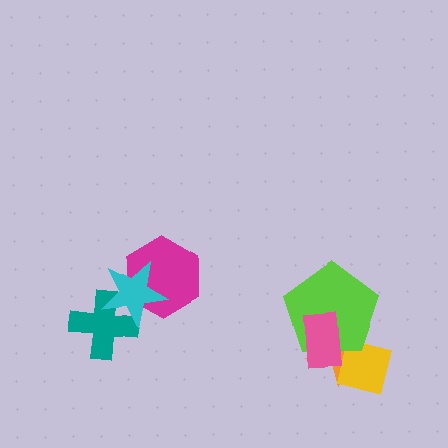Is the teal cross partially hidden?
Yes, it is partially covered by another shape.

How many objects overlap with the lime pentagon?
3 objects overlap with the lime pentagon.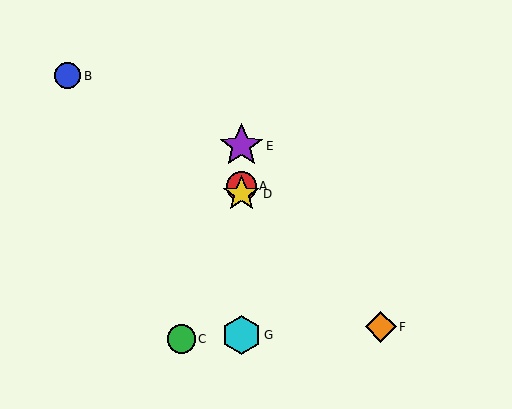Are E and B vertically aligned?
No, E is at x≈241 and B is at x≈68.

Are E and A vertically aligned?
Yes, both are at x≈241.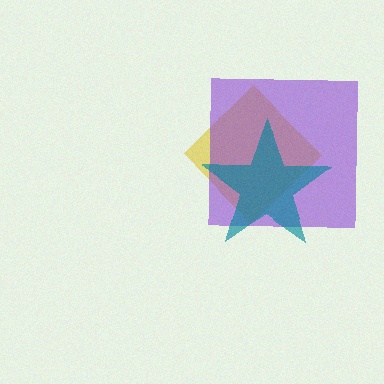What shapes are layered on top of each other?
The layered shapes are: a yellow diamond, a purple square, a teal star.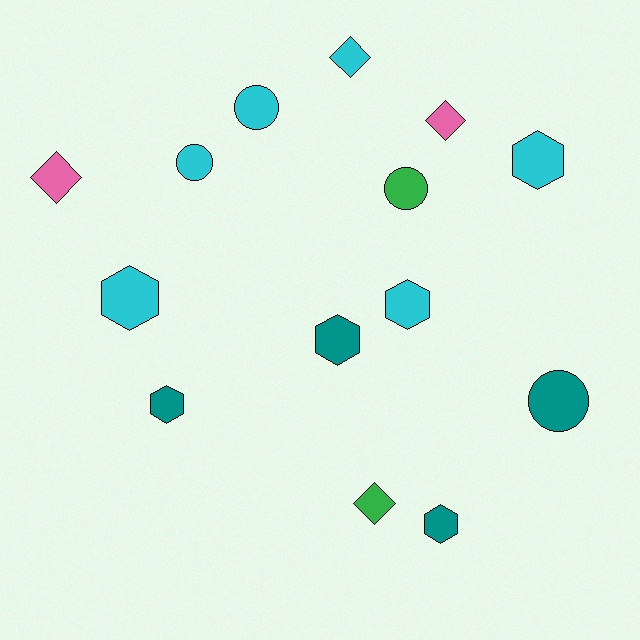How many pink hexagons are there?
There are no pink hexagons.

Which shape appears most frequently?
Hexagon, with 6 objects.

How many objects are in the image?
There are 14 objects.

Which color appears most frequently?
Cyan, with 6 objects.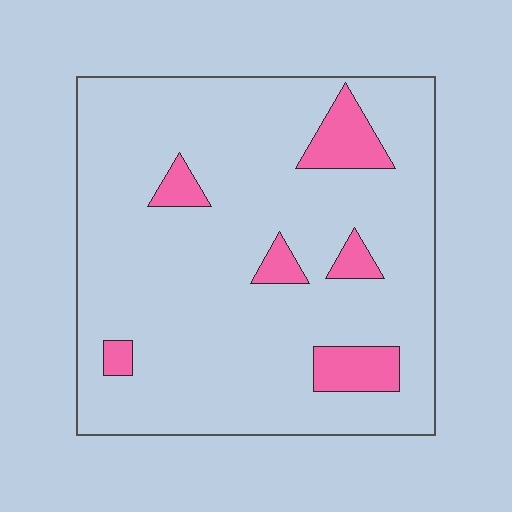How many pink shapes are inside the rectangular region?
6.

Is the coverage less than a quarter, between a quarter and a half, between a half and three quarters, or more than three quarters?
Less than a quarter.